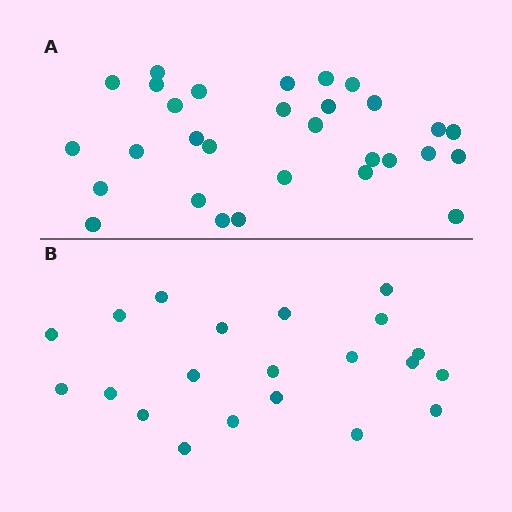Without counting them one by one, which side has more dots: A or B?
Region A (the top region) has more dots.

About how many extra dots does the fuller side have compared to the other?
Region A has roughly 8 or so more dots than region B.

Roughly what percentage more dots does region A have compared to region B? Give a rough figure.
About 45% more.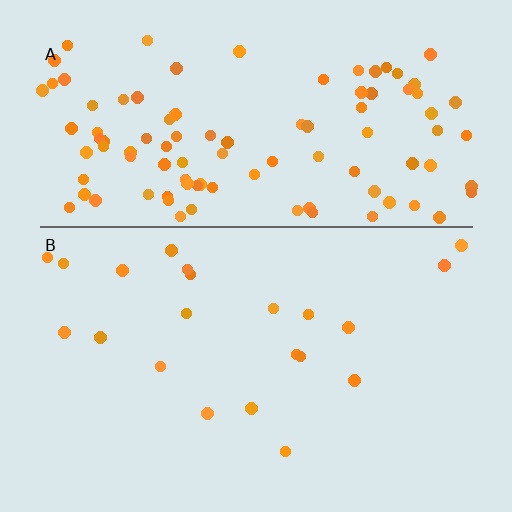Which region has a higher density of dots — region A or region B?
A (the top).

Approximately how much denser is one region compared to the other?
Approximately 4.9× — region A over region B.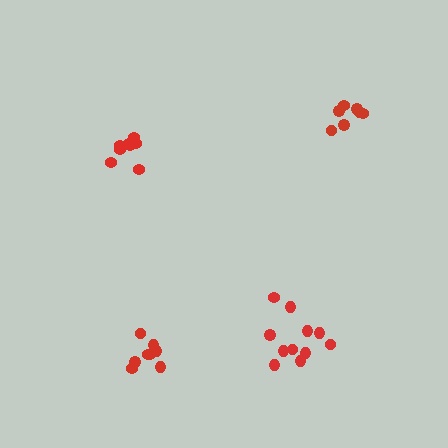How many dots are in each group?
Group 1: 11 dots, Group 2: 8 dots, Group 3: 7 dots, Group 4: 8 dots (34 total).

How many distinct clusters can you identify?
There are 4 distinct clusters.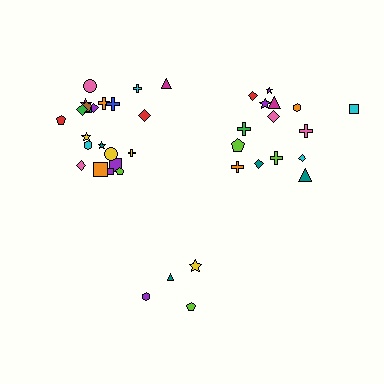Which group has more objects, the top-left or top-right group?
The top-left group.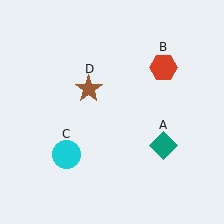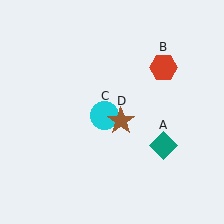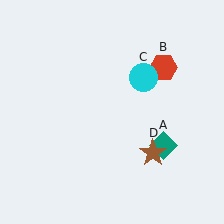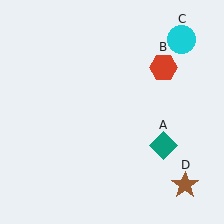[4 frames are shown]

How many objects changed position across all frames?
2 objects changed position: cyan circle (object C), brown star (object D).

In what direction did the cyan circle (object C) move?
The cyan circle (object C) moved up and to the right.